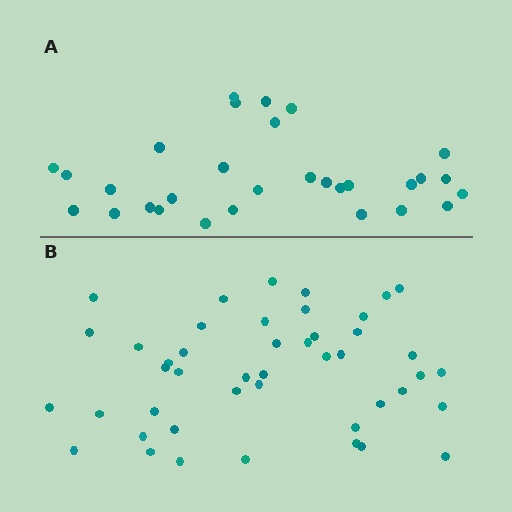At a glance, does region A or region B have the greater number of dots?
Region B (the bottom region) has more dots.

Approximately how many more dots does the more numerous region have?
Region B has approximately 15 more dots than region A.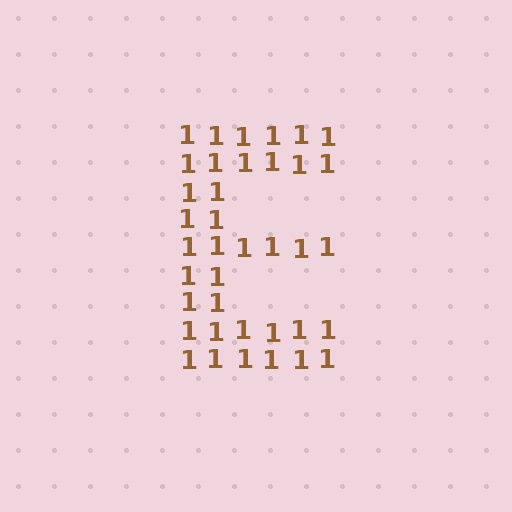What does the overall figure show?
The overall figure shows the letter E.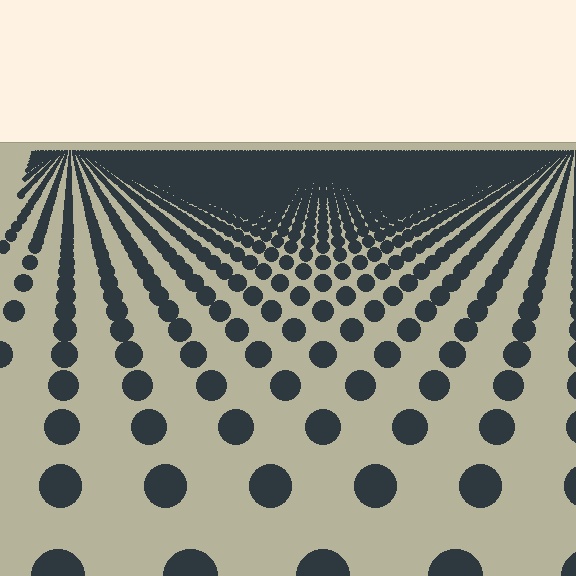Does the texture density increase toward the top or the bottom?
Density increases toward the top.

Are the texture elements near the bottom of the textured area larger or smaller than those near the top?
Larger. Near the bottom, elements are closer to the viewer and appear at a bigger on-screen size.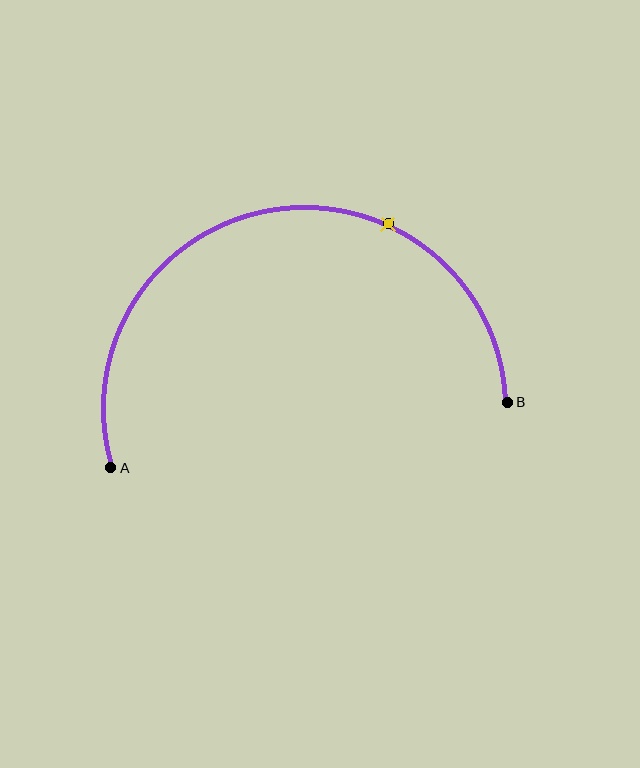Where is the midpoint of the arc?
The arc midpoint is the point on the curve farthest from the straight line joining A and B. It sits above that line.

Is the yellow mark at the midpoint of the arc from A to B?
No. The yellow mark lies on the arc but is closer to endpoint B. The arc midpoint would be at the point on the curve equidistant along the arc from both A and B.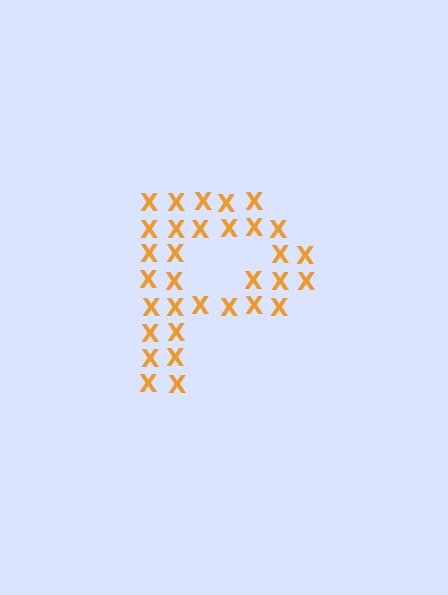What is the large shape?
The large shape is the letter P.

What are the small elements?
The small elements are letter X's.